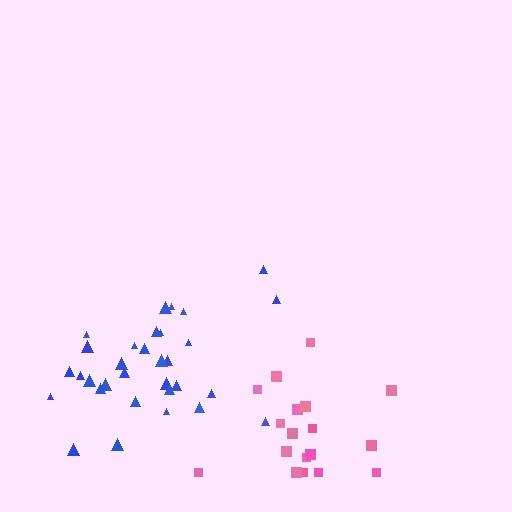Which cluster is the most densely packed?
Blue.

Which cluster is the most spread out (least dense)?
Pink.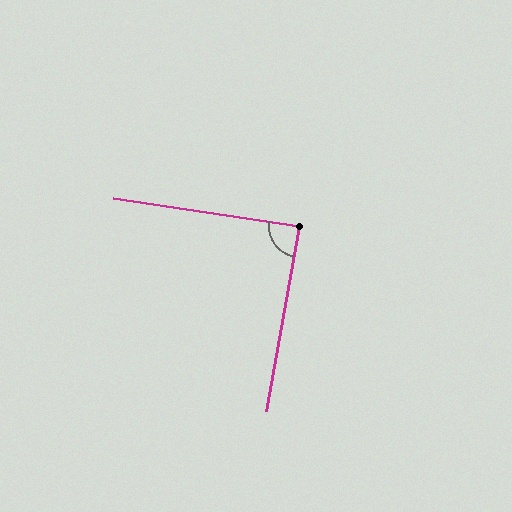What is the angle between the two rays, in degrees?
Approximately 88 degrees.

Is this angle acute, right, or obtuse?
It is approximately a right angle.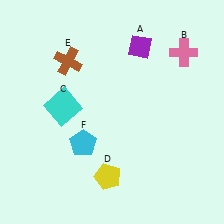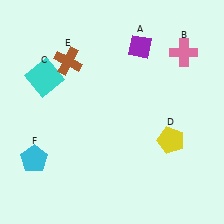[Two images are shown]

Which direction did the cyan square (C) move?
The cyan square (C) moved up.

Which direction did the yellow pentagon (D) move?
The yellow pentagon (D) moved right.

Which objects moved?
The objects that moved are: the cyan square (C), the yellow pentagon (D), the cyan pentagon (F).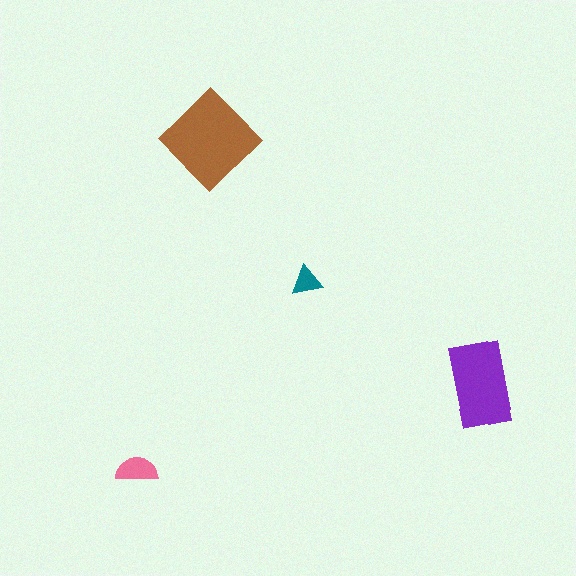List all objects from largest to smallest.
The brown diamond, the purple rectangle, the pink semicircle, the teal triangle.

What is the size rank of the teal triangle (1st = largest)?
4th.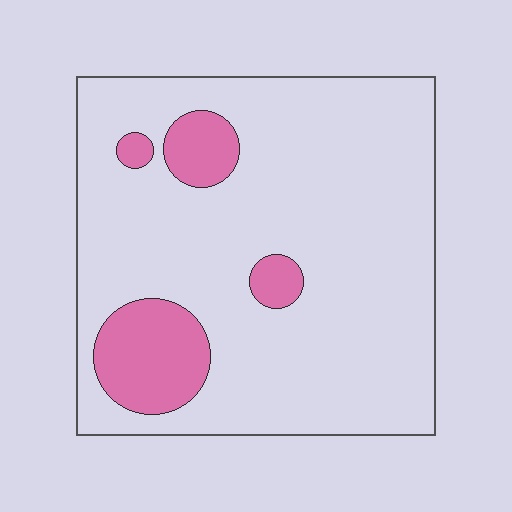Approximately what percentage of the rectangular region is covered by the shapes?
Approximately 15%.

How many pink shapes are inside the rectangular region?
4.